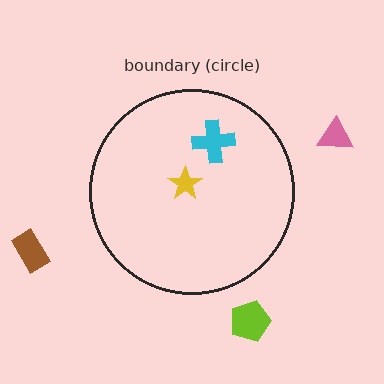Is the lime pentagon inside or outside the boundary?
Outside.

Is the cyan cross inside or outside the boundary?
Inside.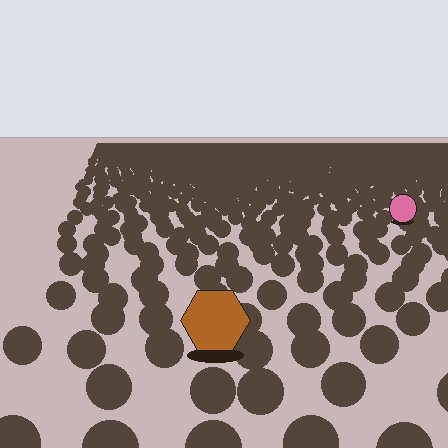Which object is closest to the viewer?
The brown hexagon is closest. The texture marks near it are larger and more spread out.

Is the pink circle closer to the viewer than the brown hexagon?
No. The brown hexagon is closer — you can tell from the texture gradient: the ground texture is coarser near it.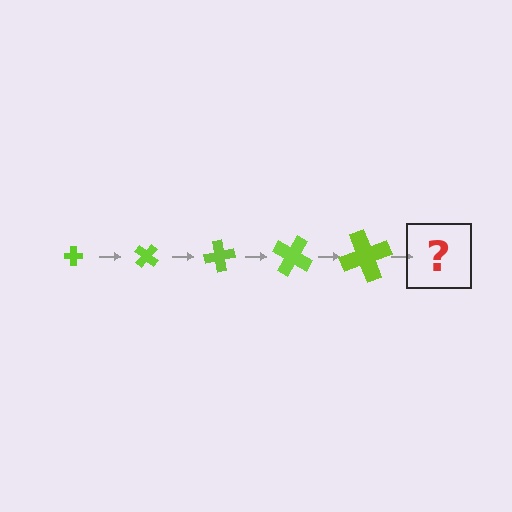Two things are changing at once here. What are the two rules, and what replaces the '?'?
The two rules are that the cross grows larger each step and it rotates 40 degrees each step. The '?' should be a cross, larger than the previous one and rotated 200 degrees from the start.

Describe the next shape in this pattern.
It should be a cross, larger than the previous one and rotated 200 degrees from the start.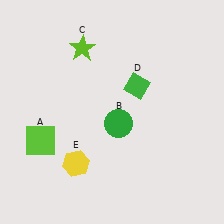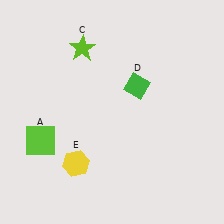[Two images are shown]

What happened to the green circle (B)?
The green circle (B) was removed in Image 2. It was in the bottom-right area of Image 1.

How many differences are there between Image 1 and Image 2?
There is 1 difference between the two images.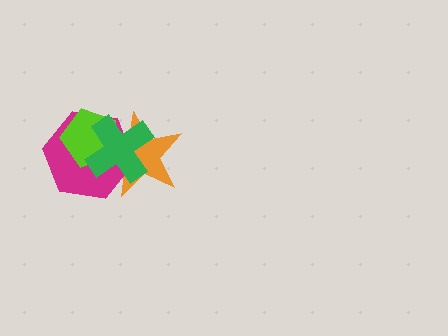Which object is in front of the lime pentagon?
The green cross is in front of the lime pentagon.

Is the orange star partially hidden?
Yes, it is partially covered by another shape.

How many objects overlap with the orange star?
3 objects overlap with the orange star.